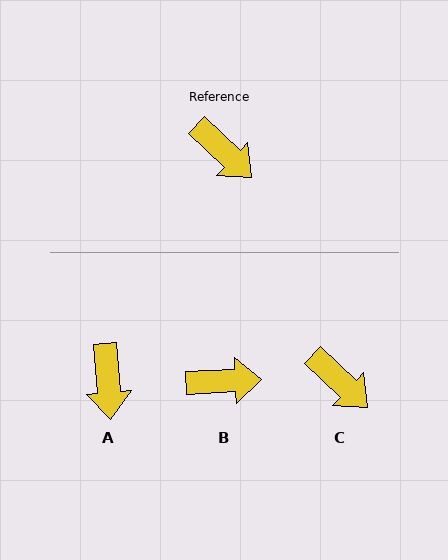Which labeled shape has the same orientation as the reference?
C.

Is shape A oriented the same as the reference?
No, it is off by about 42 degrees.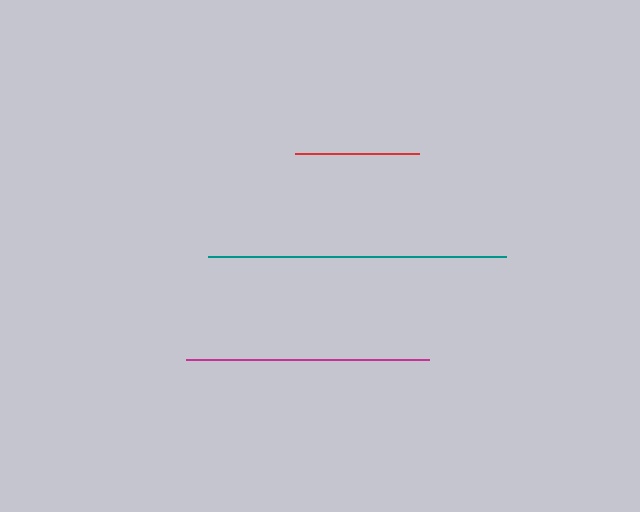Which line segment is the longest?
The teal line is the longest at approximately 298 pixels.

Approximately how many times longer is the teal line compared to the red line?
The teal line is approximately 2.4 times the length of the red line.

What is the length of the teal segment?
The teal segment is approximately 298 pixels long.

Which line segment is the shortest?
The red line is the shortest at approximately 124 pixels.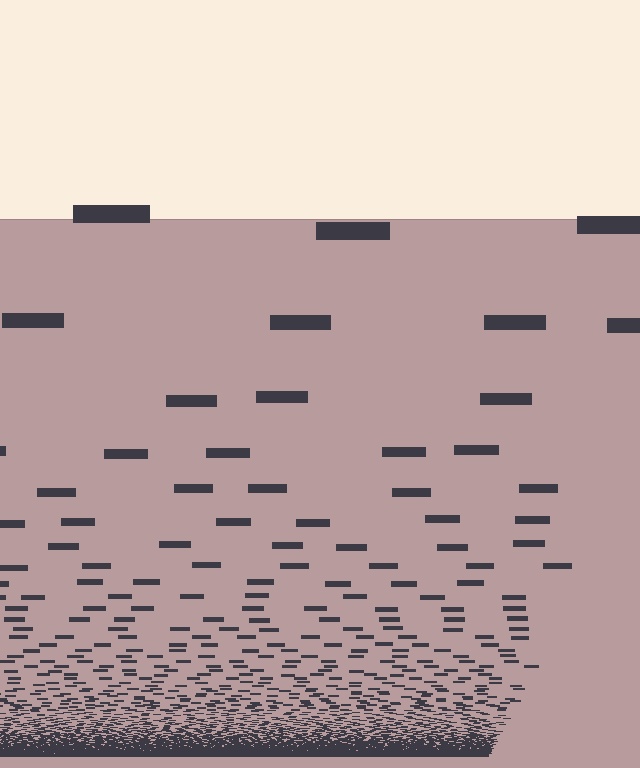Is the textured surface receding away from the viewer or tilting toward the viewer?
The surface appears to tilt toward the viewer. Texture elements get larger and sparser toward the top.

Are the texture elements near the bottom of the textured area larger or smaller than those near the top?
Smaller. The gradient is inverted — elements near the bottom are smaller and denser.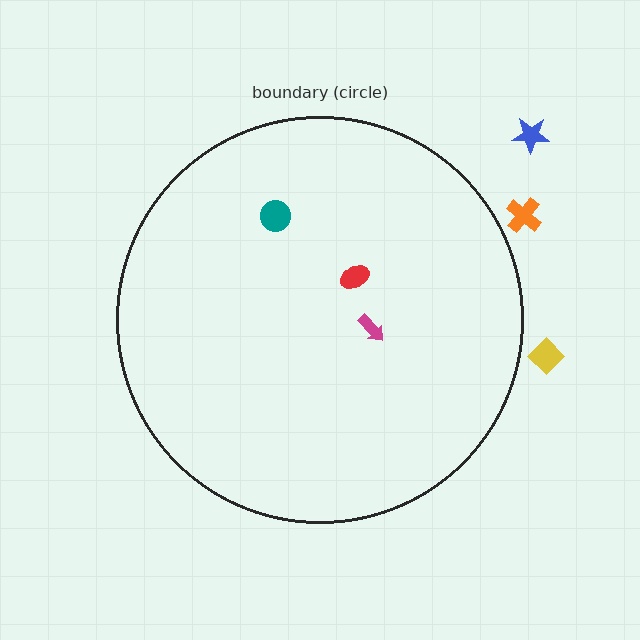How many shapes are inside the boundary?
3 inside, 3 outside.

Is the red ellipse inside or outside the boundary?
Inside.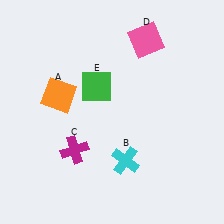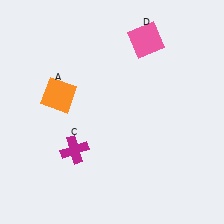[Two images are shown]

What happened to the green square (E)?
The green square (E) was removed in Image 2. It was in the top-left area of Image 1.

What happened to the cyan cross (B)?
The cyan cross (B) was removed in Image 2. It was in the bottom-right area of Image 1.